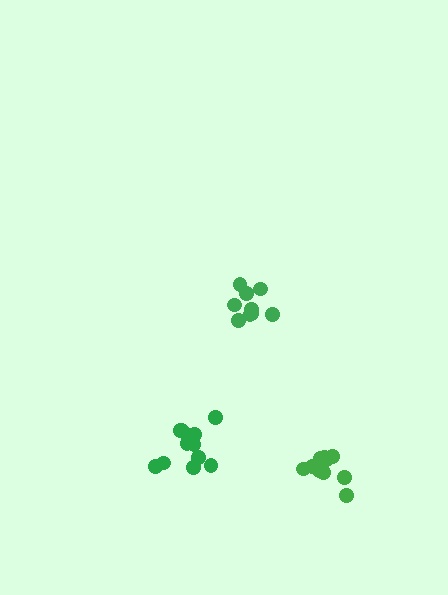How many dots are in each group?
Group 1: 12 dots, Group 2: 9 dots, Group 3: 11 dots (32 total).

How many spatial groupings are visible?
There are 3 spatial groupings.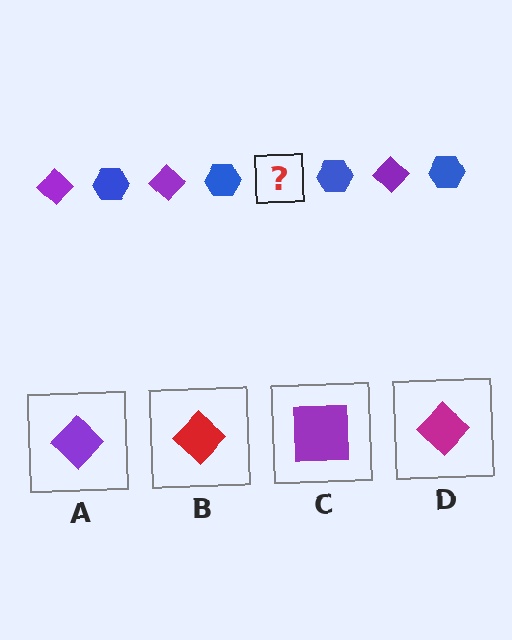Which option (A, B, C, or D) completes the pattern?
A.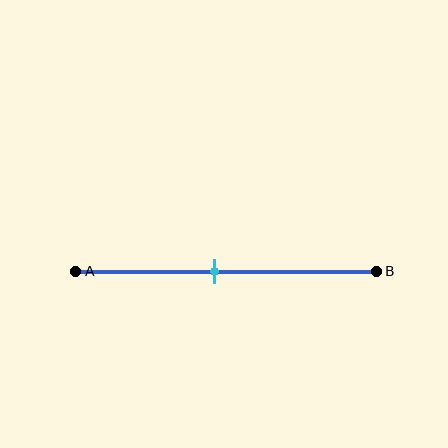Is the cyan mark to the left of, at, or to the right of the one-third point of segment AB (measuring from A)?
The cyan mark is to the right of the one-third point of segment AB.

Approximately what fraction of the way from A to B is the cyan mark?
The cyan mark is approximately 45% of the way from A to B.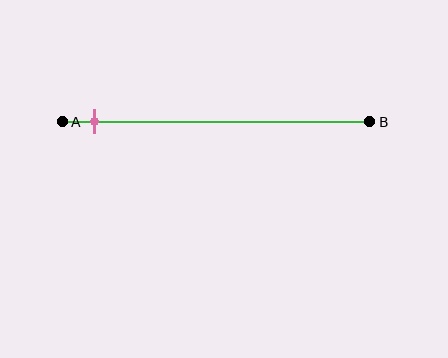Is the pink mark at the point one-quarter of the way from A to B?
No, the mark is at about 10% from A, not at the 25% one-quarter point.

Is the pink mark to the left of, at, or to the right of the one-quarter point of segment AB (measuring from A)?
The pink mark is to the left of the one-quarter point of segment AB.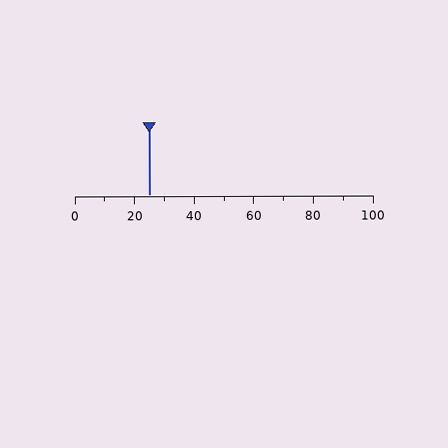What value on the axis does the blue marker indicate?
The marker indicates approximately 25.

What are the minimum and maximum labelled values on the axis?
The axis runs from 0 to 100.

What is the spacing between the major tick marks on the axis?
The major ticks are spaced 20 apart.